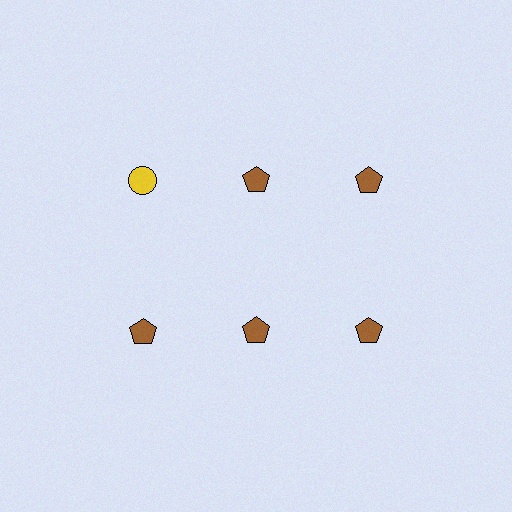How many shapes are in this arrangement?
There are 6 shapes arranged in a grid pattern.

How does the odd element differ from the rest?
It differs in both color (yellow instead of brown) and shape (circle instead of pentagon).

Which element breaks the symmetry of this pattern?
The yellow circle in the top row, leftmost column breaks the symmetry. All other shapes are brown pentagons.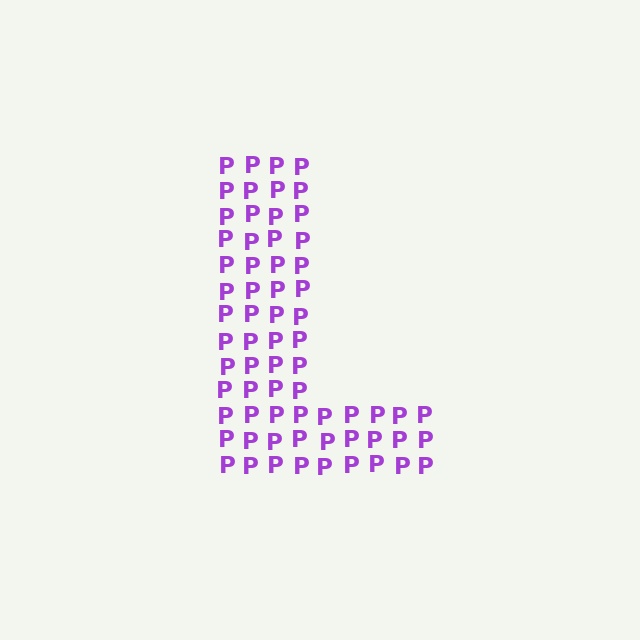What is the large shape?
The large shape is the letter L.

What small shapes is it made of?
It is made of small letter P's.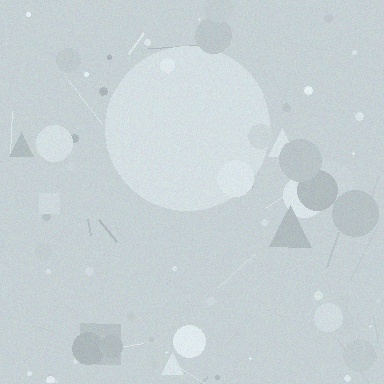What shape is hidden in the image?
A circle is hidden in the image.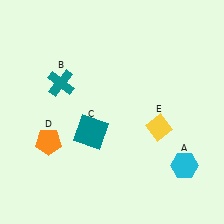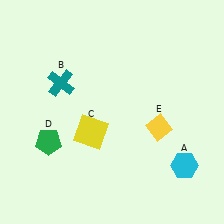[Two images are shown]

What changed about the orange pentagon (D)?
In Image 1, D is orange. In Image 2, it changed to green.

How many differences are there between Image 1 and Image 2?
There are 2 differences between the two images.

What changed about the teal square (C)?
In Image 1, C is teal. In Image 2, it changed to yellow.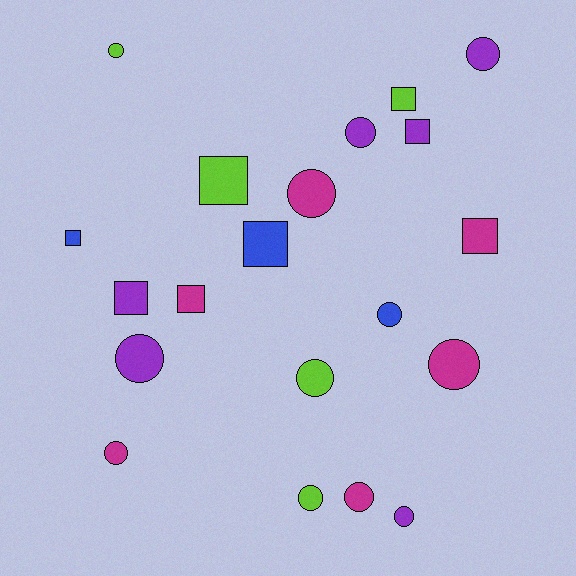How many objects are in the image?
There are 20 objects.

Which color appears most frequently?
Magenta, with 6 objects.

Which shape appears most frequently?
Circle, with 12 objects.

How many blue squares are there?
There are 2 blue squares.